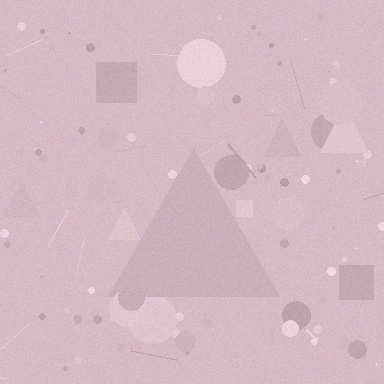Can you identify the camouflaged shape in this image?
The camouflaged shape is a triangle.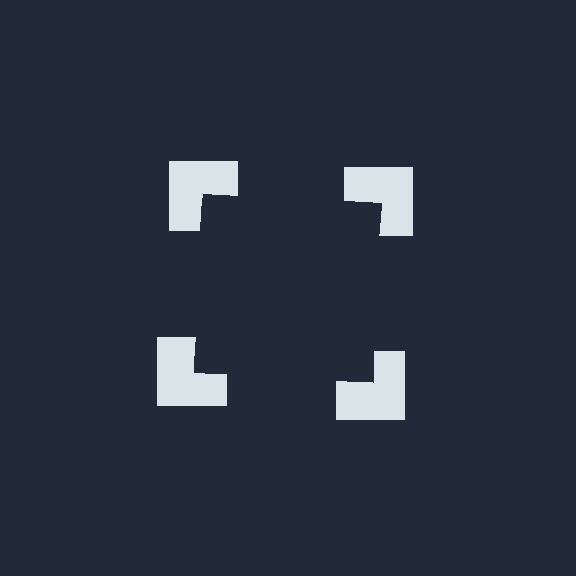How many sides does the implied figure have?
4 sides.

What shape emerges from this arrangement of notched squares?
An illusory square — its edges are inferred from the aligned wedge cuts in the notched squares, not physically drawn.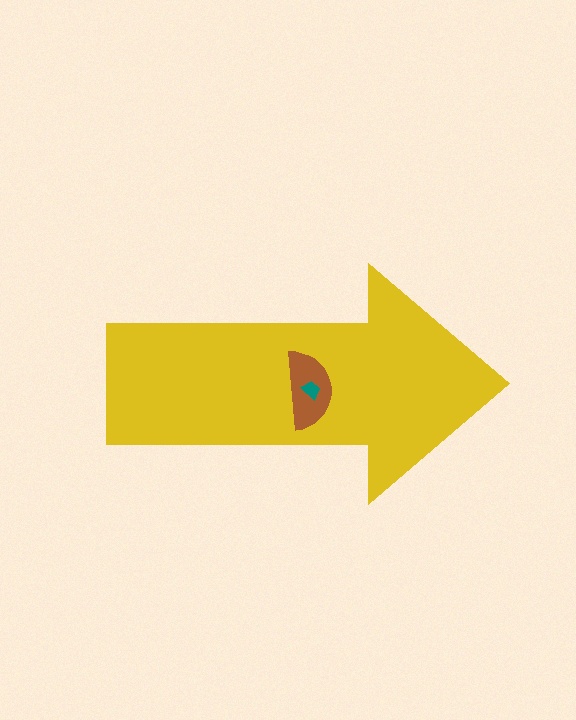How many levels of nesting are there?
3.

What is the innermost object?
The teal trapezoid.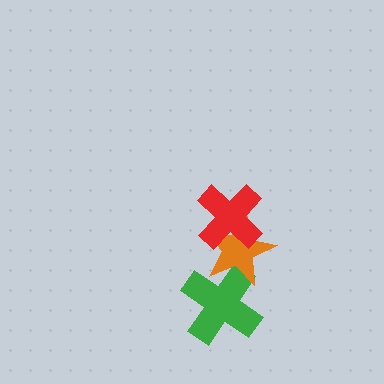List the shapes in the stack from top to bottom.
From top to bottom: the red cross, the orange star, the green cross.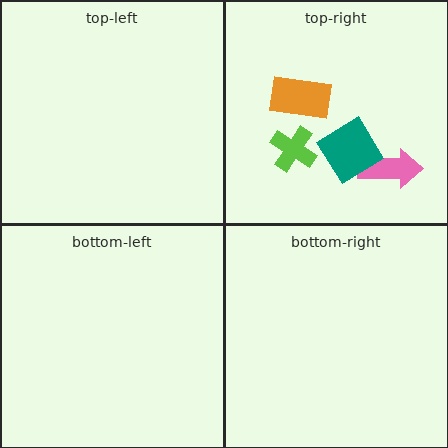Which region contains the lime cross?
The top-right region.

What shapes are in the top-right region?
The lime cross, the pink arrow, the teal diamond, the orange rectangle.